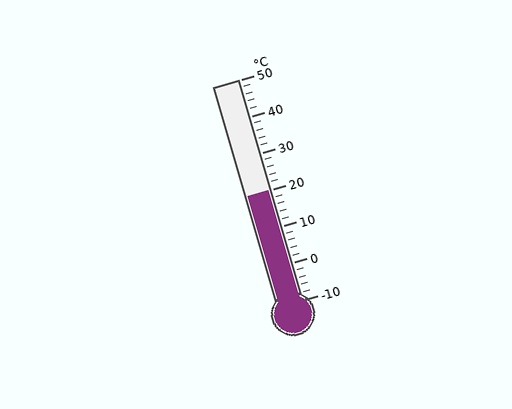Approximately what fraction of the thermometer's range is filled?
The thermometer is filled to approximately 50% of its range.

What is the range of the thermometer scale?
The thermometer scale ranges from -10°C to 50°C.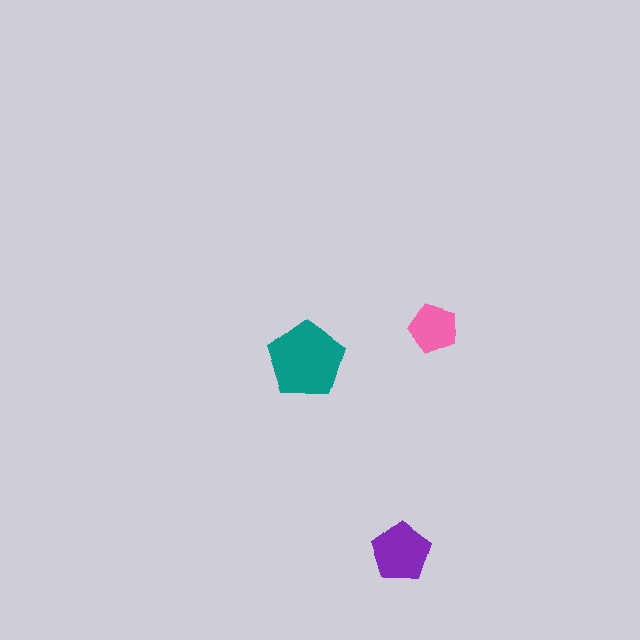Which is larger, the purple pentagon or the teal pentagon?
The teal one.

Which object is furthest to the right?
The pink pentagon is rightmost.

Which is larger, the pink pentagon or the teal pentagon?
The teal one.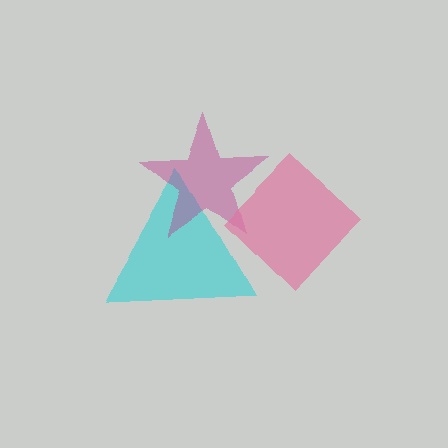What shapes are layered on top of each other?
The layered shapes are: a cyan triangle, a magenta star, a pink diamond.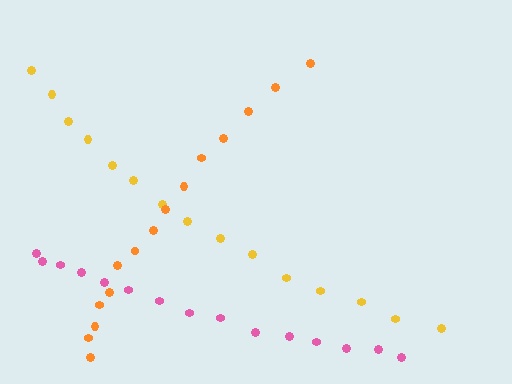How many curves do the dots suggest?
There are 3 distinct paths.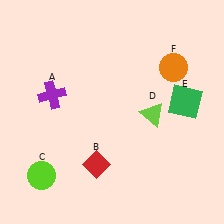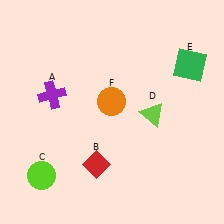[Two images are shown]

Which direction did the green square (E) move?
The green square (E) moved up.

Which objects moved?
The objects that moved are: the green square (E), the orange circle (F).